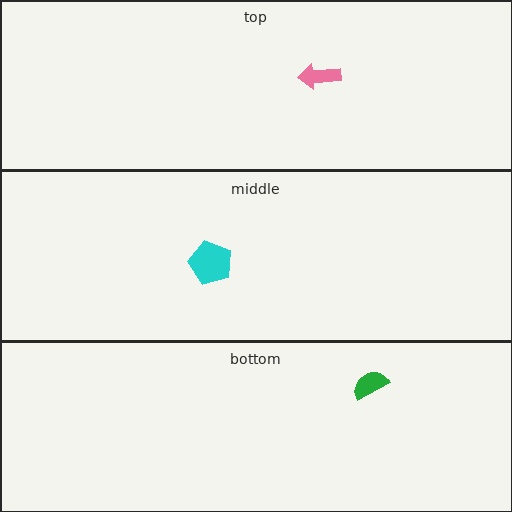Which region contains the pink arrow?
The top region.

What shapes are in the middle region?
The cyan pentagon.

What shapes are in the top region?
The pink arrow.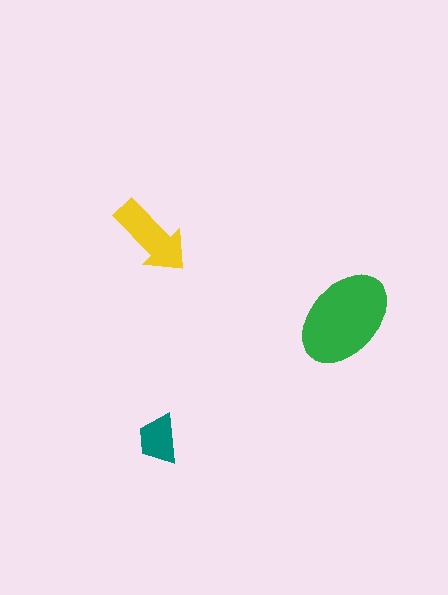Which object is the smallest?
The teal trapezoid.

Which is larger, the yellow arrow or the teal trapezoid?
The yellow arrow.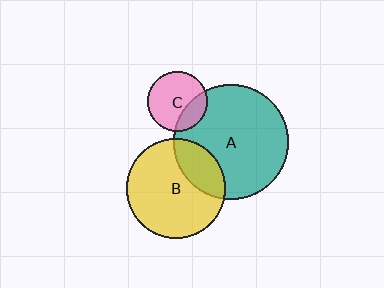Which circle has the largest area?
Circle A (teal).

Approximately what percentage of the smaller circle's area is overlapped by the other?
Approximately 25%.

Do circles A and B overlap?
Yes.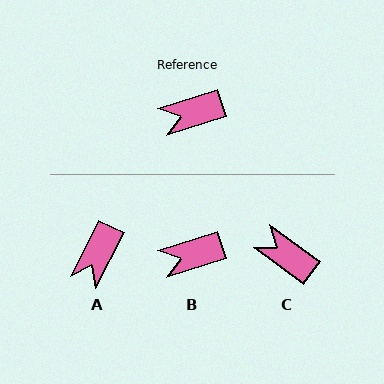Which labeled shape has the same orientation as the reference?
B.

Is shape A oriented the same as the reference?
No, it is off by about 45 degrees.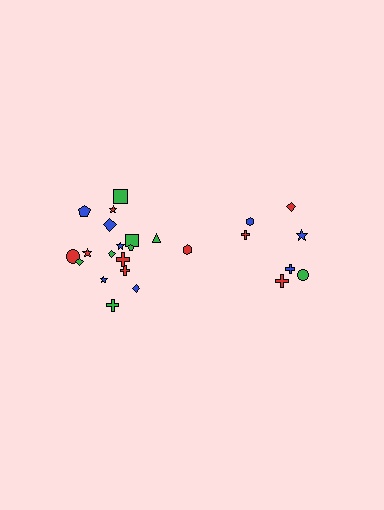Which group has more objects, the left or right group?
The left group.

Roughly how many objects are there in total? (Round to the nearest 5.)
Roughly 25 objects in total.